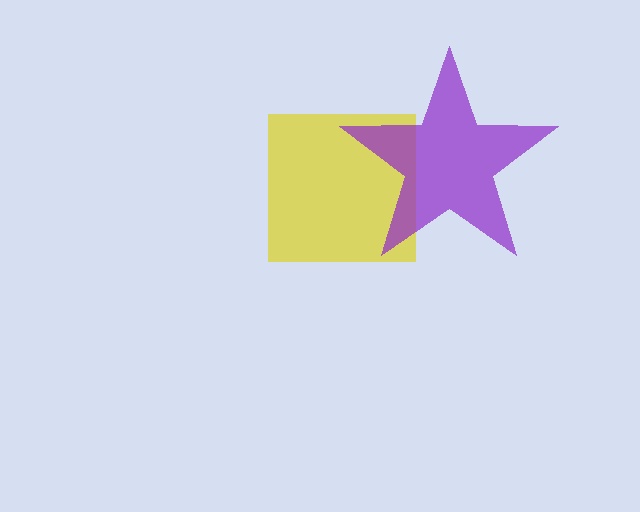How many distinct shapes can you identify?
There are 2 distinct shapes: a yellow square, a purple star.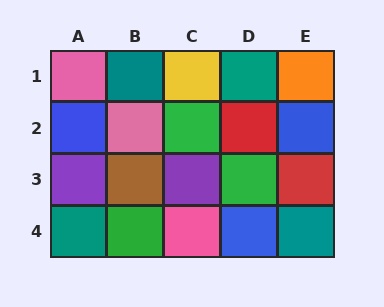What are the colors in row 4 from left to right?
Teal, green, pink, blue, teal.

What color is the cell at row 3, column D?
Green.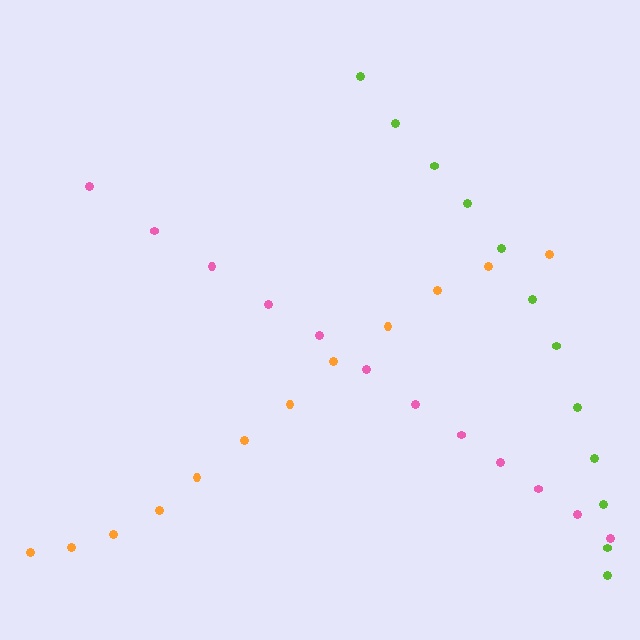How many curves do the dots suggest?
There are 3 distinct paths.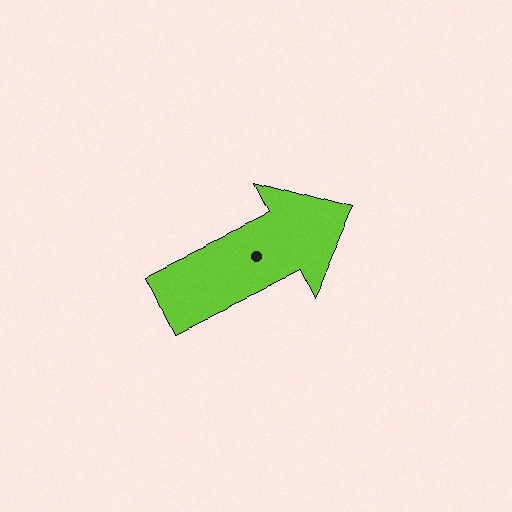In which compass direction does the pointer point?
Northeast.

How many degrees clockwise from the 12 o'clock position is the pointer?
Approximately 65 degrees.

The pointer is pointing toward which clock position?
Roughly 2 o'clock.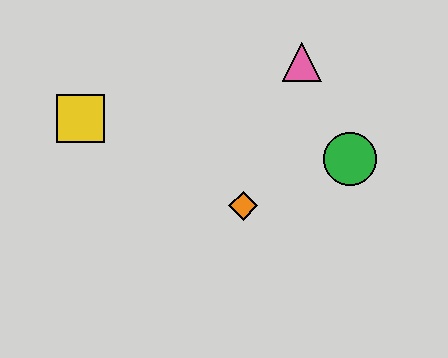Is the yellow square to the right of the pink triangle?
No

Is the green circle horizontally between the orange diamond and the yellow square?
No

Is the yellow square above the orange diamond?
Yes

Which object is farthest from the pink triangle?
The yellow square is farthest from the pink triangle.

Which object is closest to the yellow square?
The orange diamond is closest to the yellow square.